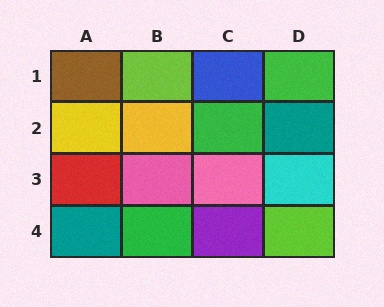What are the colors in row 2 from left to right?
Yellow, yellow, green, teal.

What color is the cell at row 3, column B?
Pink.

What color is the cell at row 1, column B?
Lime.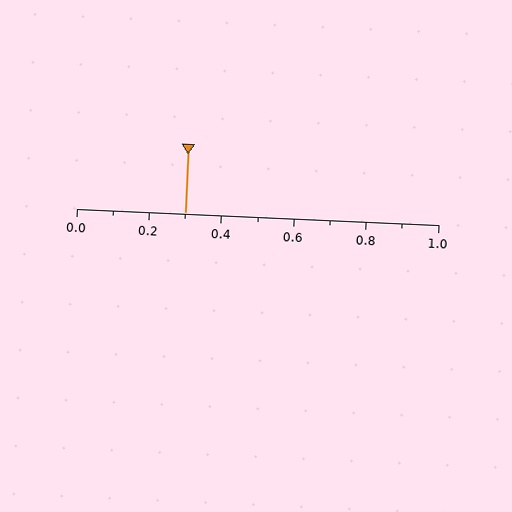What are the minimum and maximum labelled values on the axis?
The axis runs from 0.0 to 1.0.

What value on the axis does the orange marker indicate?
The marker indicates approximately 0.3.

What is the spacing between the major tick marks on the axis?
The major ticks are spaced 0.2 apart.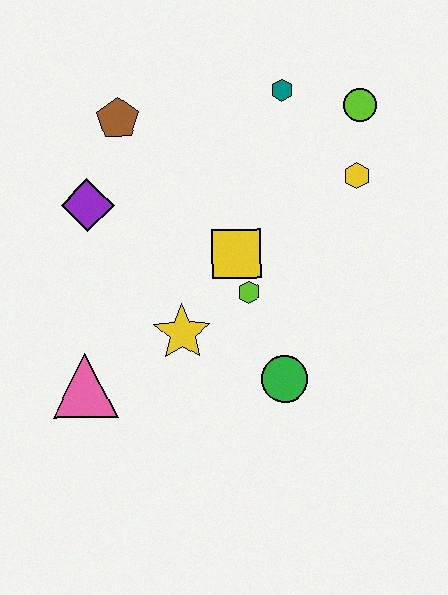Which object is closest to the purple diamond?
The brown pentagon is closest to the purple diamond.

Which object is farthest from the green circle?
The brown pentagon is farthest from the green circle.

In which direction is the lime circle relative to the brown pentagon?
The lime circle is to the right of the brown pentagon.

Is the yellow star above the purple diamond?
No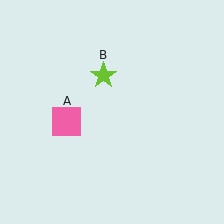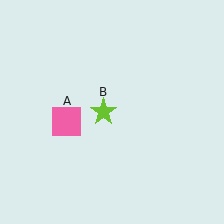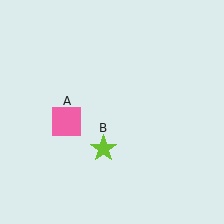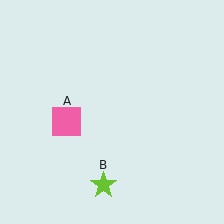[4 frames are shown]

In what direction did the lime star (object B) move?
The lime star (object B) moved down.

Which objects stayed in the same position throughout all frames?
Pink square (object A) remained stationary.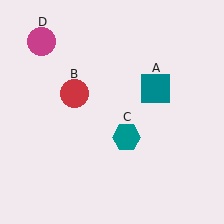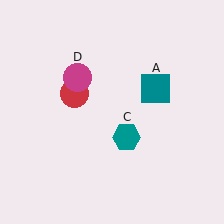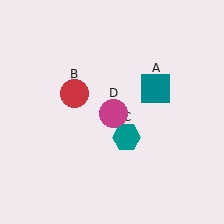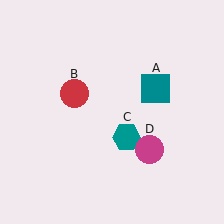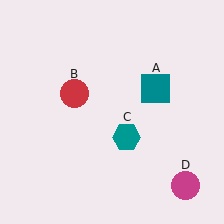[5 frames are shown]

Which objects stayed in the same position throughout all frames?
Teal square (object A) and red circle (object B) and teal hexagon (object C) remained stationary.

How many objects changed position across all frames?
1 object changed position: magenta circle (object D).